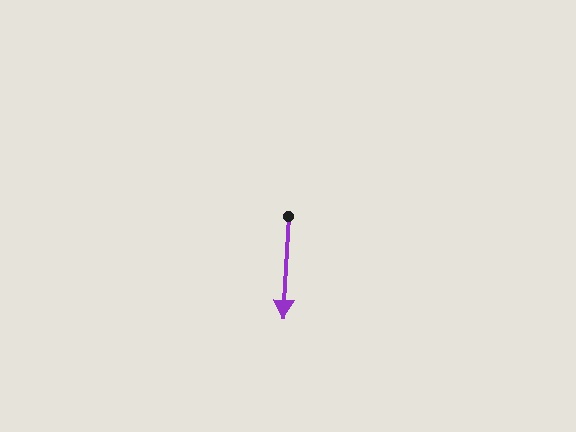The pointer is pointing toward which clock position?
Roughly 6 o'clock.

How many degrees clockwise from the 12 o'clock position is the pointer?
Approximately 183 degrees.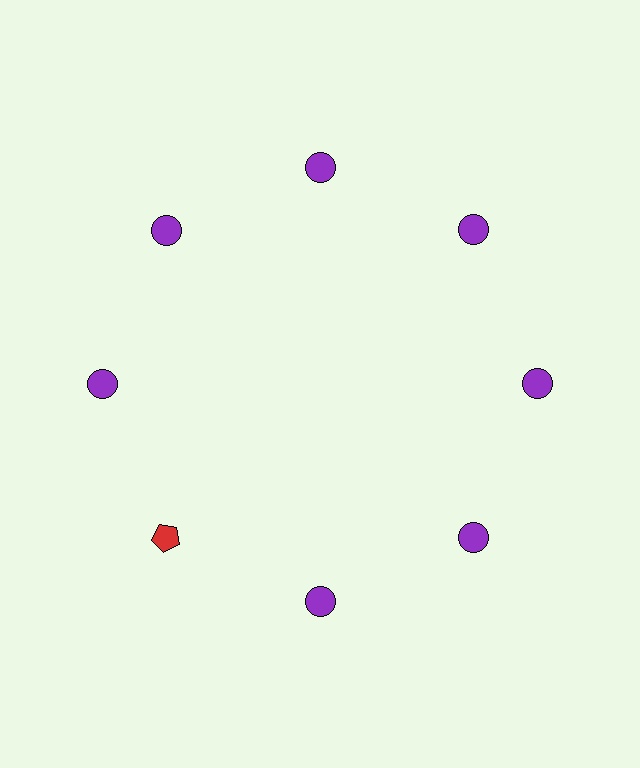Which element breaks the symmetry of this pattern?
The red pentagon at roughly the 8 o'clock position breaks the symmetry. All other shapes are purple circles.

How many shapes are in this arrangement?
There are 8 shapes arranged in a ring pattern.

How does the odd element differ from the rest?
It differs in both color (red instead of purple) and shape (pentagon instead of circle).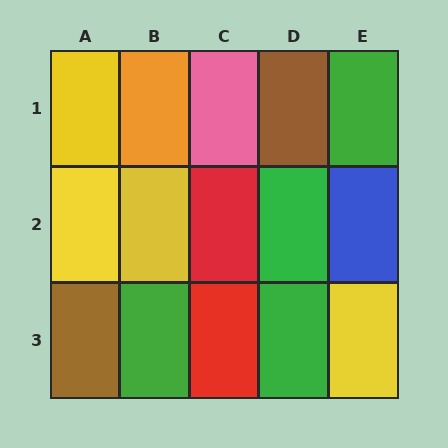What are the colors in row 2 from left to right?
Yellow, yellow, red, green, blue.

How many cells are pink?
1 cell is pink.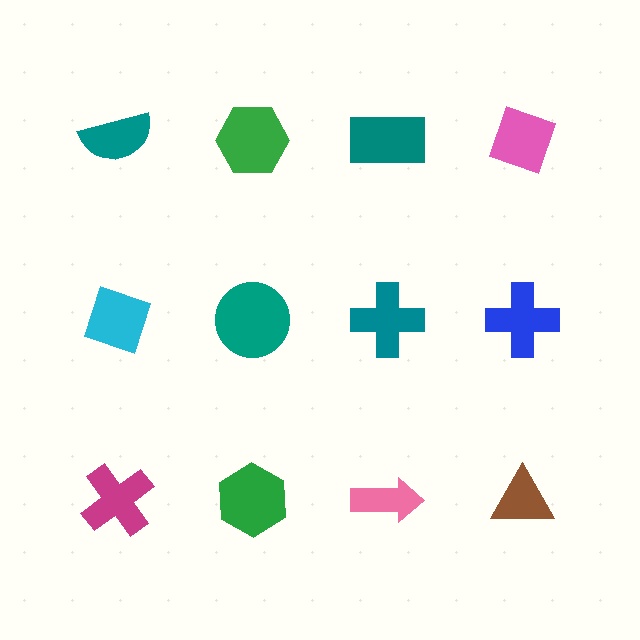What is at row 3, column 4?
A brown triangle.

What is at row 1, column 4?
A pink diamond.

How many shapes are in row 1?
4 shapes.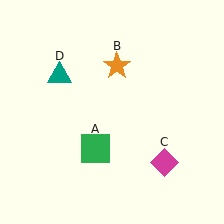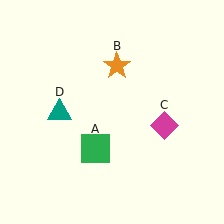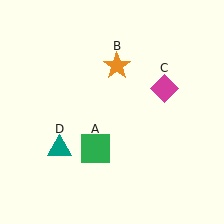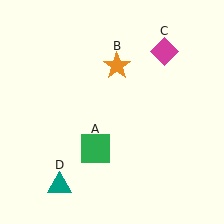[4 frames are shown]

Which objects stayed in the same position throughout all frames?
Green square (object A) and orange star (object B) remained stationary.